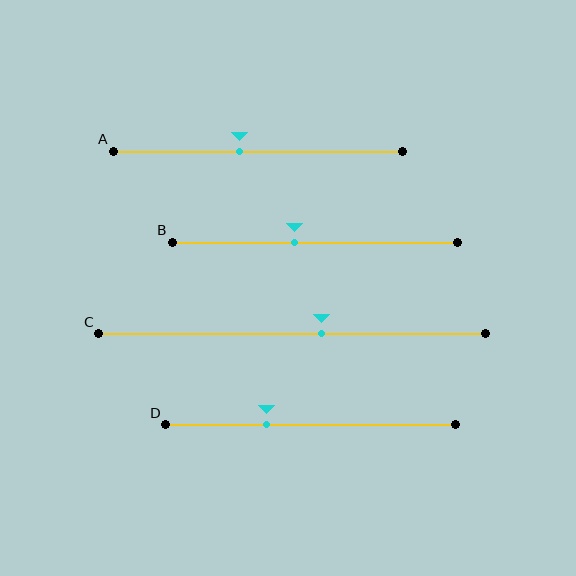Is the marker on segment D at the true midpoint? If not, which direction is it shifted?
No, the marker on segment D is shifted to the left by about 15% of the segment length.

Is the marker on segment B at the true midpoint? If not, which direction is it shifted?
No, the marker on segment B is shifted to the left by about 7% of the segment length.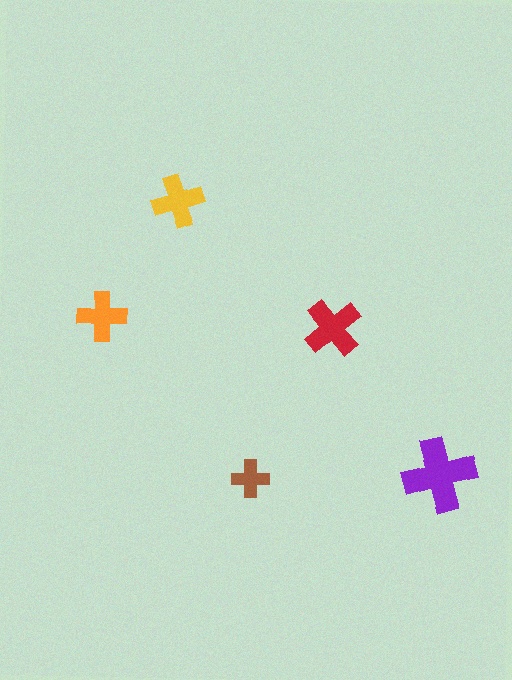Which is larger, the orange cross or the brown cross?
The orange one.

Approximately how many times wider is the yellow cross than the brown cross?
About 1.5 times wider.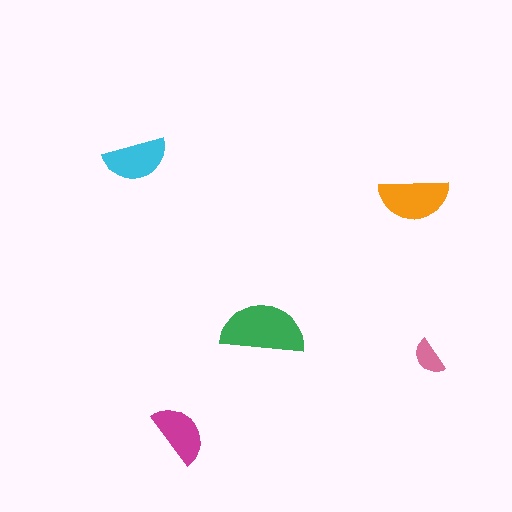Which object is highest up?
The cyan semicircle is topmost.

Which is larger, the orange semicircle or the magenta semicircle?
The orange one.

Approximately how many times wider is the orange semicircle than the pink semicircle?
About 2 times wider.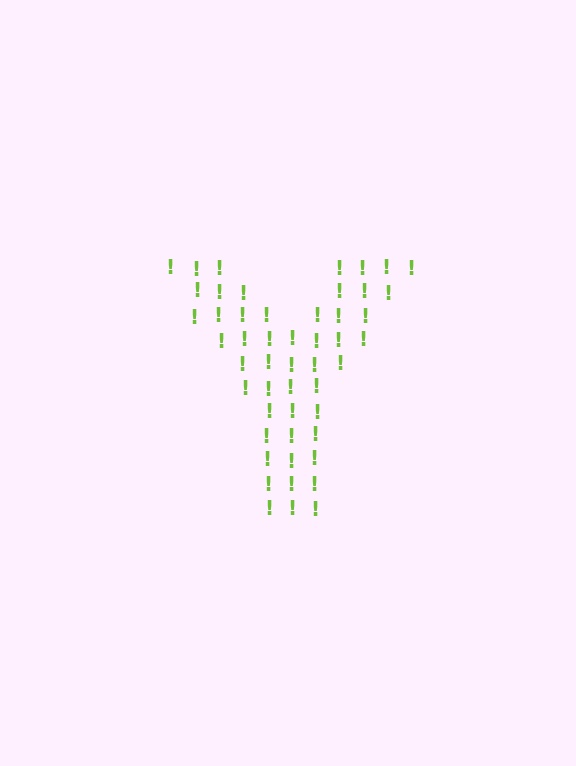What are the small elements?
The small elements are exclamation marks.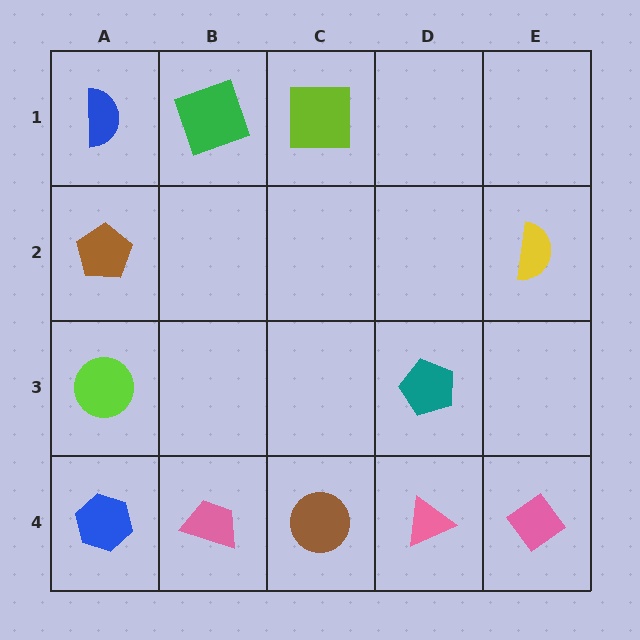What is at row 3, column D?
A teal pentagon.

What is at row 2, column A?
A brown pentagon.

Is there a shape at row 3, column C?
No, that cell is empty.